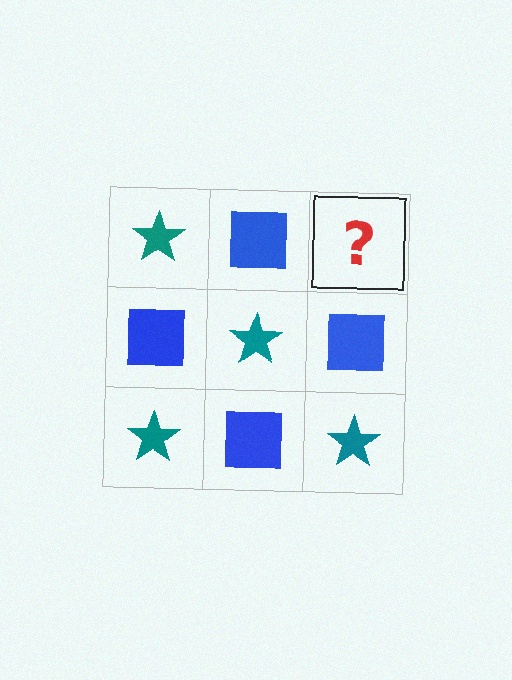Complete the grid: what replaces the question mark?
The question mark should be replaced with a teal star.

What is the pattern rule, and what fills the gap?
The rule is that it alternates teal star and blue square in a checkerboard pattern. The gap should be filled with a teal star.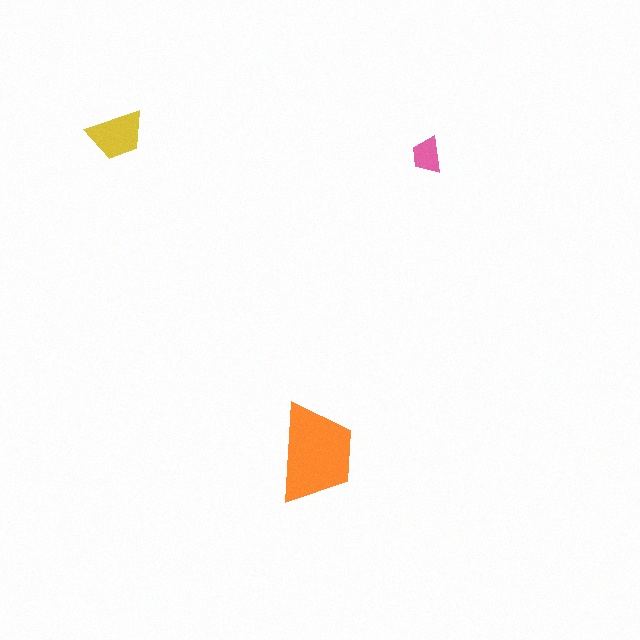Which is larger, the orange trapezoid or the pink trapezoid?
The orange one.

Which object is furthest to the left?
The yellow trapezoid is leftmost.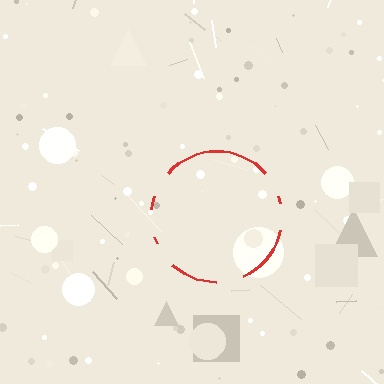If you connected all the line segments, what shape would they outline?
They would outline a circle.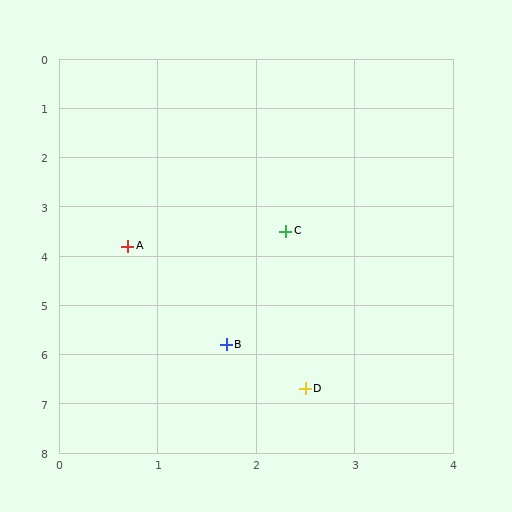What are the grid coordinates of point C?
Point C is at approximately (2.3, 3.5).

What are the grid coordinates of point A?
Point A is at approximately (0.7, 3.8).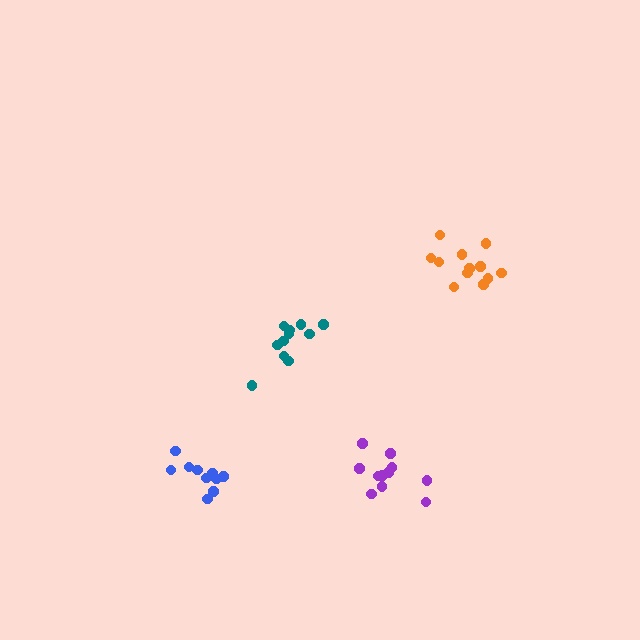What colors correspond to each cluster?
The clusters are colored: purple, blue, orange, teal.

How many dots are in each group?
Group 1: 11 dots, Group 2: 10 dots, Group 3: 12 dots, Group 4: 11 dots (44 total).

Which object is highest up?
The orange cluster is topmost.